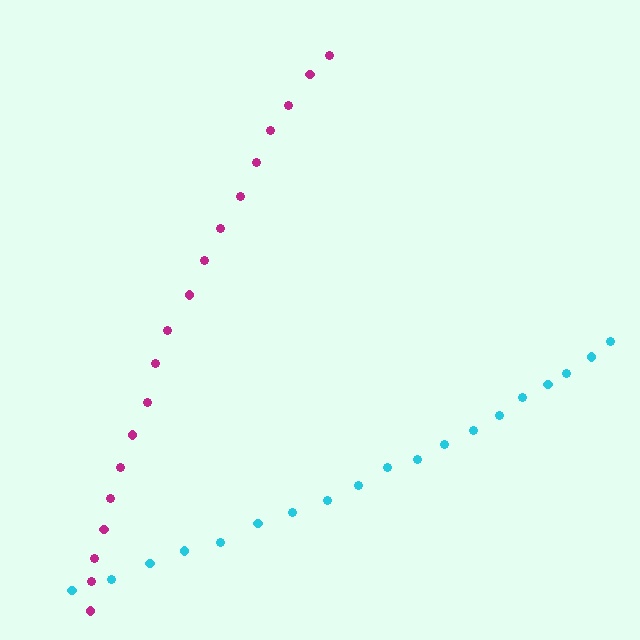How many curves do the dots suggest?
There are 2 distinct paths.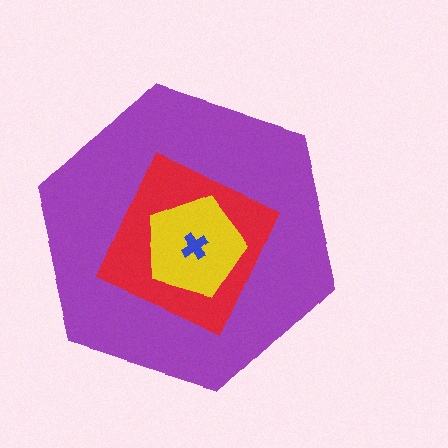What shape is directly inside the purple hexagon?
The red diamond.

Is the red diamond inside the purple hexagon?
Yes.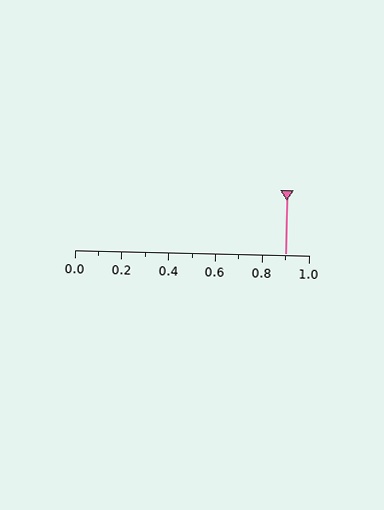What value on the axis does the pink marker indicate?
The marker indicates approximately 0.9.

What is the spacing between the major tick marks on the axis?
The major ticks are spaced 0.2 apart.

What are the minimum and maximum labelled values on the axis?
The axis runs from 0.0 to 1.0.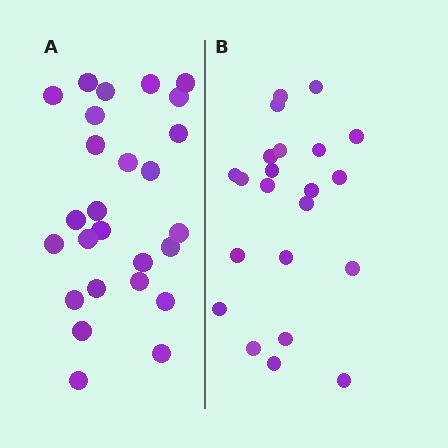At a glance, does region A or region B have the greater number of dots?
Region A (the left region) has more dots.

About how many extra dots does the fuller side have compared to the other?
Region A has about 4 more dots than region B.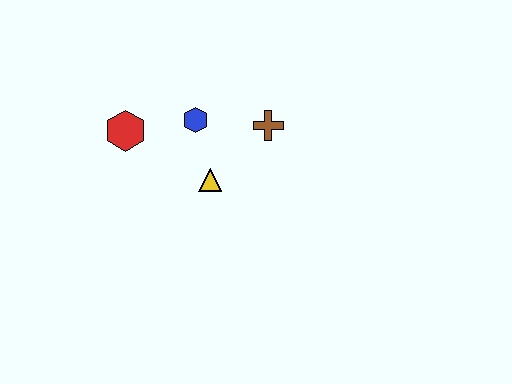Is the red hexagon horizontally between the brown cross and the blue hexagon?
No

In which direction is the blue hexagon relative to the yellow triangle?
The blue hexagon is above the yellow triangle.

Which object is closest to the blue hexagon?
The yellow triangle is closest to the blue hexagon.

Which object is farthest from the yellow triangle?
The red hexagon is farthest from the yellow triangle.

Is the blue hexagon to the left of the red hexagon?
No